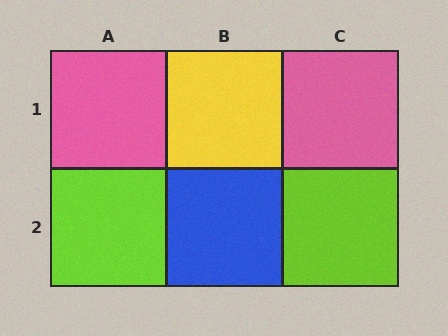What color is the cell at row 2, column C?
Lime.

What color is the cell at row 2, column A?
Lime.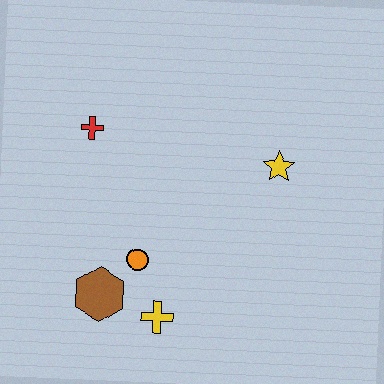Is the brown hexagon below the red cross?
Yes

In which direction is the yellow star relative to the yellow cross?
The yellow star is above the yellow cross.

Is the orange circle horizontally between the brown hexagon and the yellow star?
Yes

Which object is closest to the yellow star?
The orange circle is closest to the yellow star.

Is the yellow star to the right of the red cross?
Yes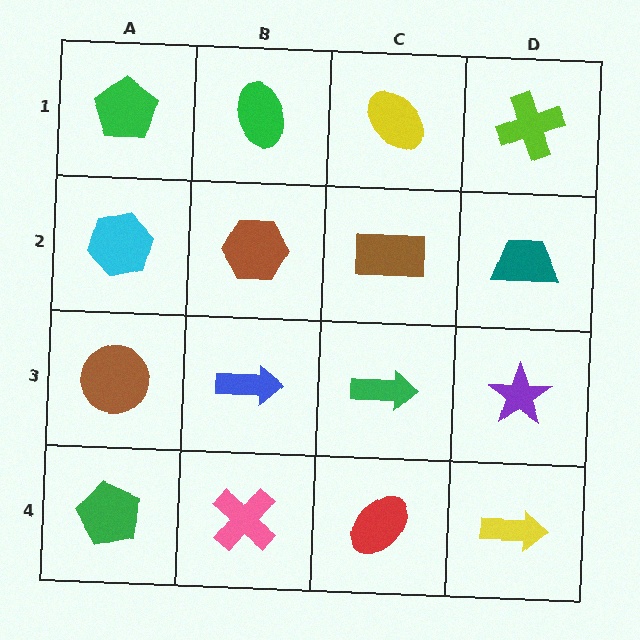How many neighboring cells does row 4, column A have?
2.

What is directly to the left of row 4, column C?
A pink cross.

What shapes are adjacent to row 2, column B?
A green ellipse (row 1, column B), a blue arrow (row 3, column B), a cyan hexagon (row 2, column A), a brown rectangle (row 2, column C).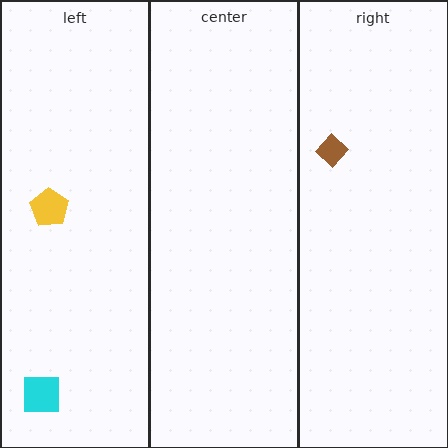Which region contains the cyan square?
The left region.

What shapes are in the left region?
The yellow pentagon, the cyan square.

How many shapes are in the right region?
1.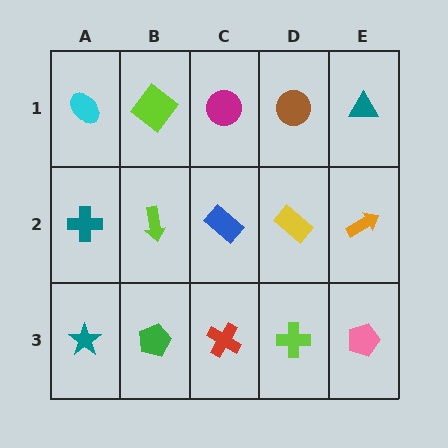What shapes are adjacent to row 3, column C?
A blue rectangle (row 2, column C), a green pentagon (row 3, column B), a lime cross (row 3, column D).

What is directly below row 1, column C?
A blue rectangle.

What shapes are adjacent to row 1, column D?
A yellow rectangle (row 2, column D), a magenta circle (row 1, column C), a teal triangle (row 1, column E).